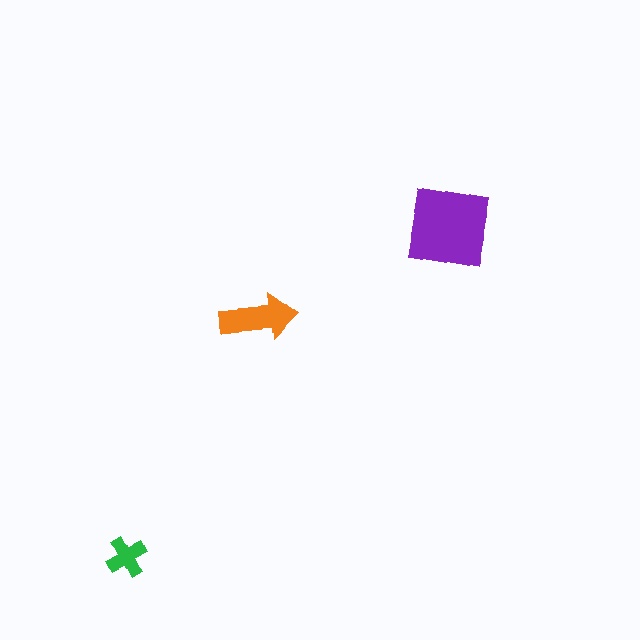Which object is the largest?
The purple square.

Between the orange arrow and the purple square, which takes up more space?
The purple square.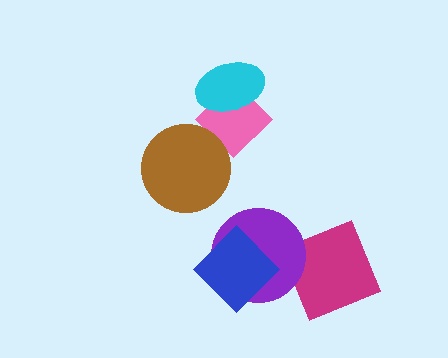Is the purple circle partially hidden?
Yes, it is partially covered by another shape.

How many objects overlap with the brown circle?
1 object overlaps with the brown circle.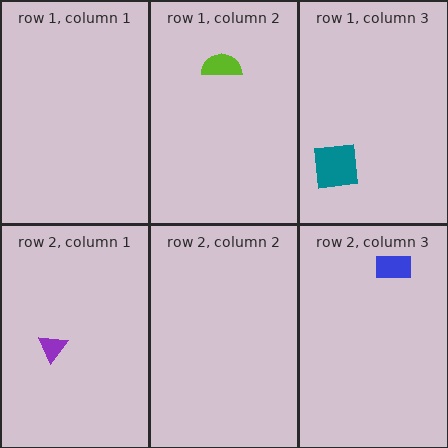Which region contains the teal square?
The row 1, column 3 region.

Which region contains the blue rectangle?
The row 2, column 3 region.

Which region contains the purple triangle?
The row 2, column 1 region.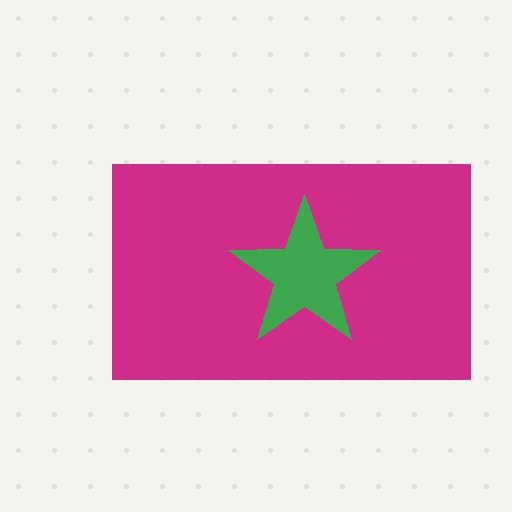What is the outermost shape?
The magenta rectangle.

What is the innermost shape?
The green star.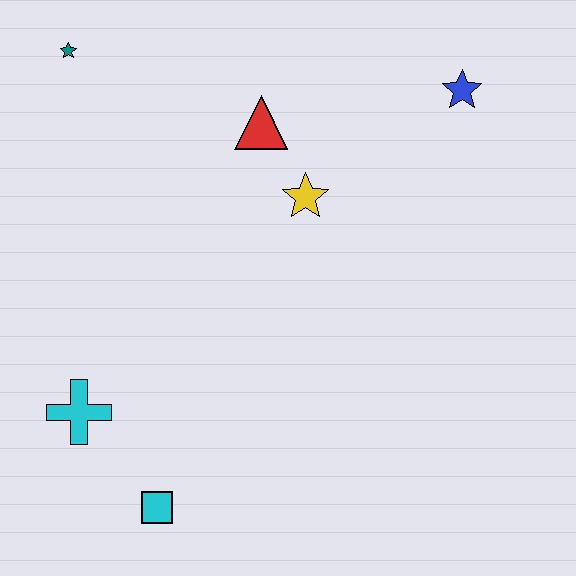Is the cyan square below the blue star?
Yes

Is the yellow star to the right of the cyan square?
Yes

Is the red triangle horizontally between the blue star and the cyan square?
Yes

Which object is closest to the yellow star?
The red triangle is closest to the yellow star.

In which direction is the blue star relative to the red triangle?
The blue star is to the right of the red triangle.